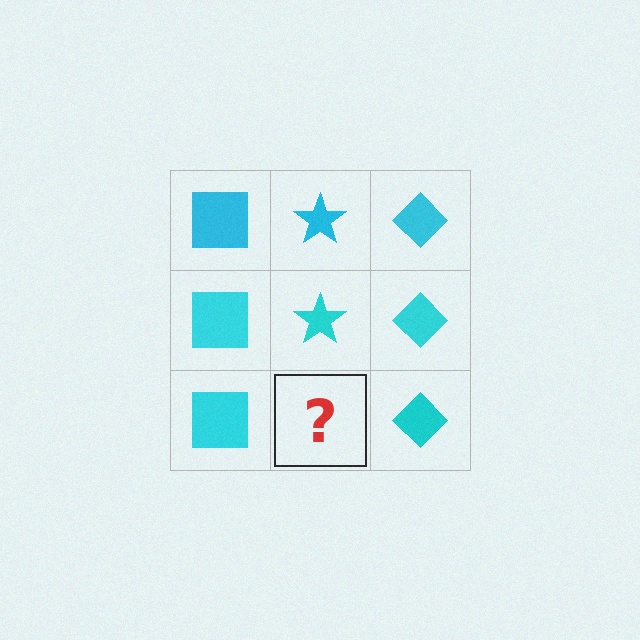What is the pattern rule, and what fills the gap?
The rule is that each column has a consistent shape. The gap should be filled with a cyan star.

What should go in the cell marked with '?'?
The missing cell should contain a cyan star.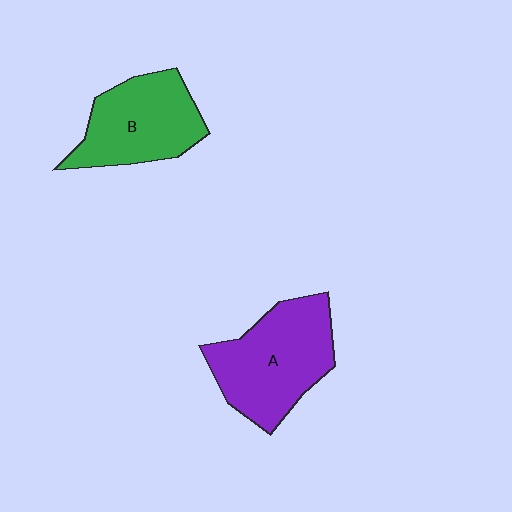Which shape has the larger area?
Shape A (purple).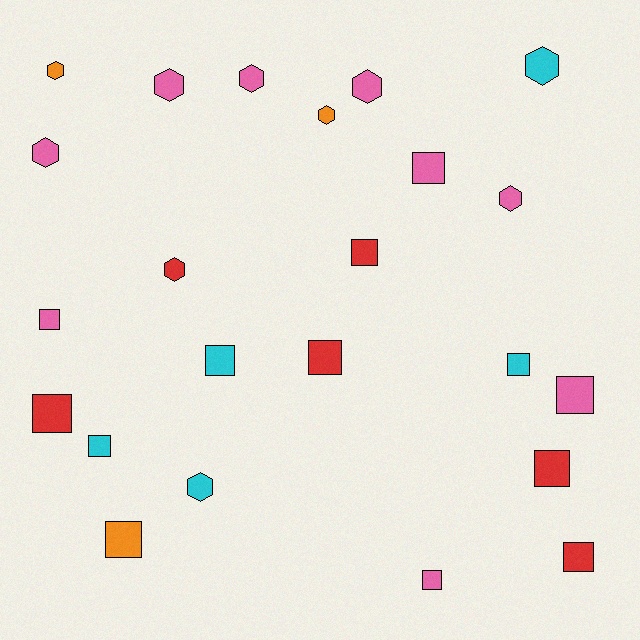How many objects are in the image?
There are 23 objects.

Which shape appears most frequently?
Square, with 13 objects.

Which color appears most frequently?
Pink, with 9 objects.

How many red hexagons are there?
There is 1 red hexagon.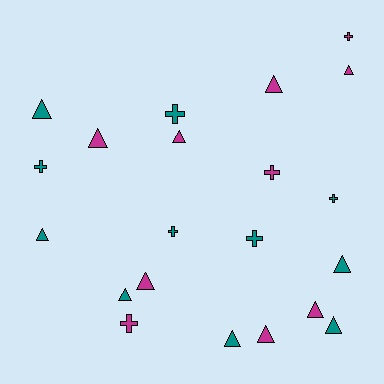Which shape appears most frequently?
Triangle, with 13 objects.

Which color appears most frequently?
Teal, with 11 objects.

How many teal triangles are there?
There are 6 teal triangles.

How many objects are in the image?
There are 21 objects.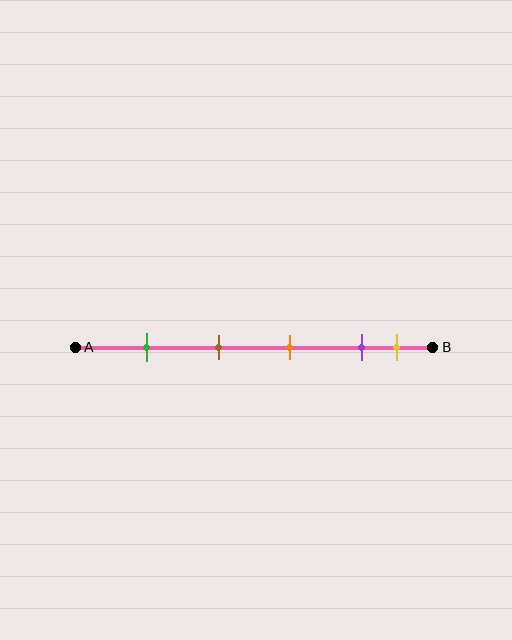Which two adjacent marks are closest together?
The purple and yellow marks are the closest adjacent pair.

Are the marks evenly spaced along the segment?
No, the marks are not evenly spaced.